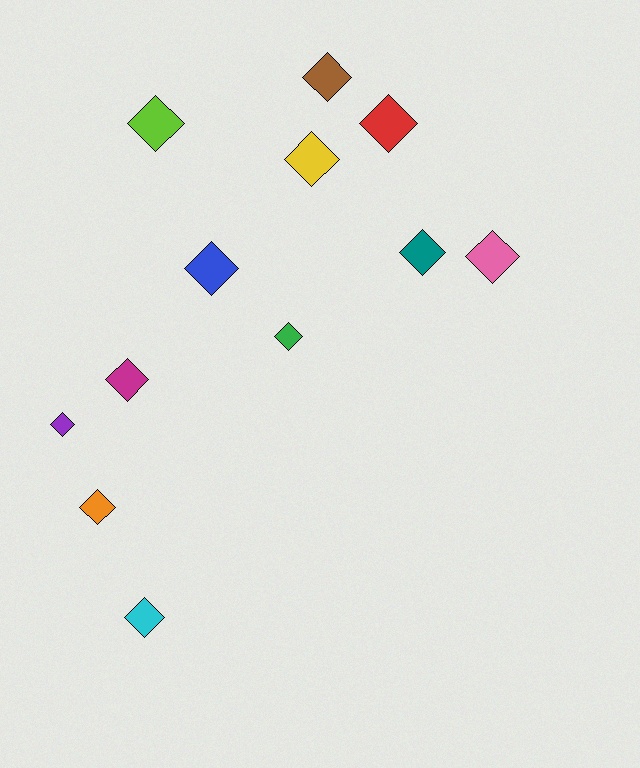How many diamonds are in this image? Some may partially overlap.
There are 12 diamonds.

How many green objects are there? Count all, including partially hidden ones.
There is 1 green object.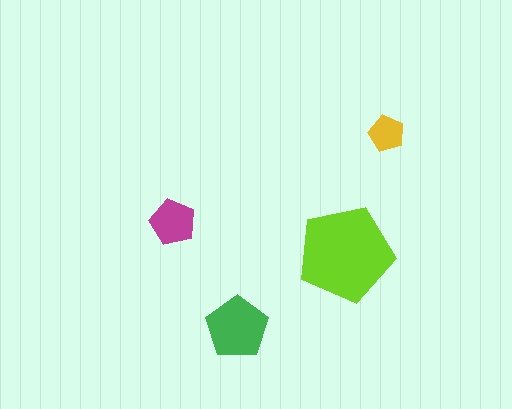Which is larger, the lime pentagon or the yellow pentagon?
The lime one.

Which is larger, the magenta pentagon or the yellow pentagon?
The magenta one.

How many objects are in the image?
There are 4 objects in the image.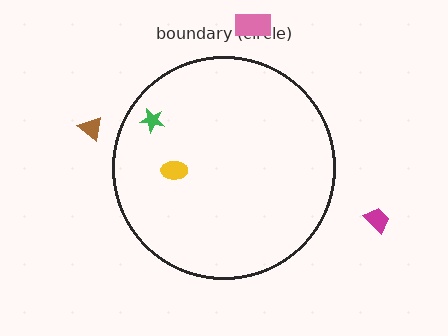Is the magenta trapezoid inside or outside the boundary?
Outside.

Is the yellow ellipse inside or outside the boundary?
Inside.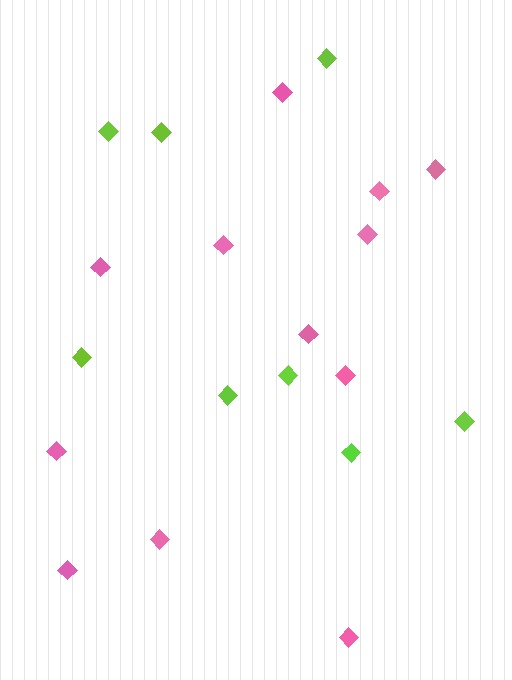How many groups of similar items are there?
There are 2 groups: one group of pink diamonds (12) and one group of lime diamonds (8).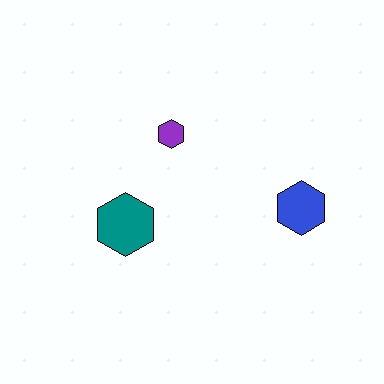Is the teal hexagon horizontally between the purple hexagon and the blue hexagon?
No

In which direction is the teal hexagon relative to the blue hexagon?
The teal hexagon is to the left of the blue hexagon.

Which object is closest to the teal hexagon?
The purple hexagon is closest to the teal hexagon.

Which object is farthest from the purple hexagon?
The blue hexagon is farthest from the purple hexagon.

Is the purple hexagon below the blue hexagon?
No